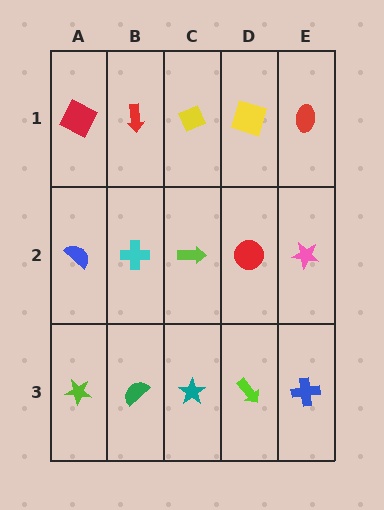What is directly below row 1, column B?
A cyan cross.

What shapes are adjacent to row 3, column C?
A lime arrow (row 2, column C), a green semicircle (row 3, column B), a lime arrow (row 3, column D).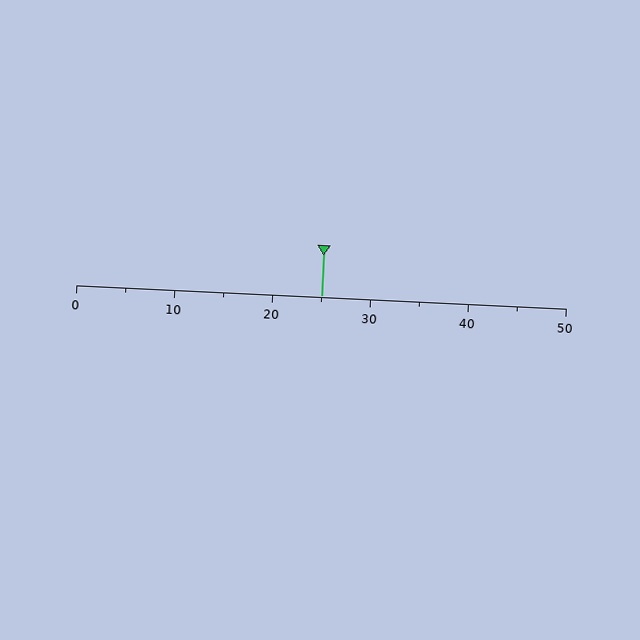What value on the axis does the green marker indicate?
The marker indicates approximately 25.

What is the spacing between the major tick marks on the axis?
The major ticks are spaced 10 apart.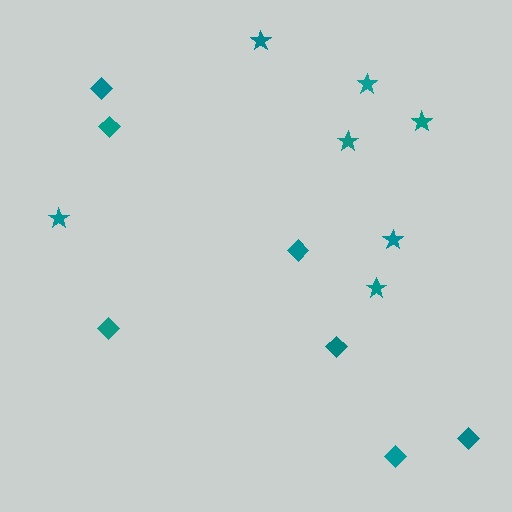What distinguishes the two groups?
There are 2 groups: one group of diamonds (7) and one group of stars (7).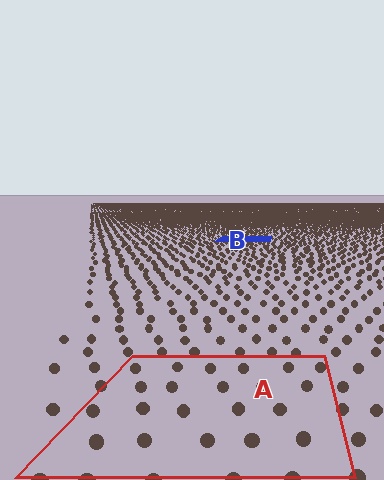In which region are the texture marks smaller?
The texture marks are smaller in region B, because it is farther away.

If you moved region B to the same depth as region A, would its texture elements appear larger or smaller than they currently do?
They would appear larger. At a closer depth, the same texture elements are projected at a bigger on-screen size.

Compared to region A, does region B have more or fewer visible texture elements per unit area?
Region B has more texture elements per unit area — they are packed more densely because it is farther away.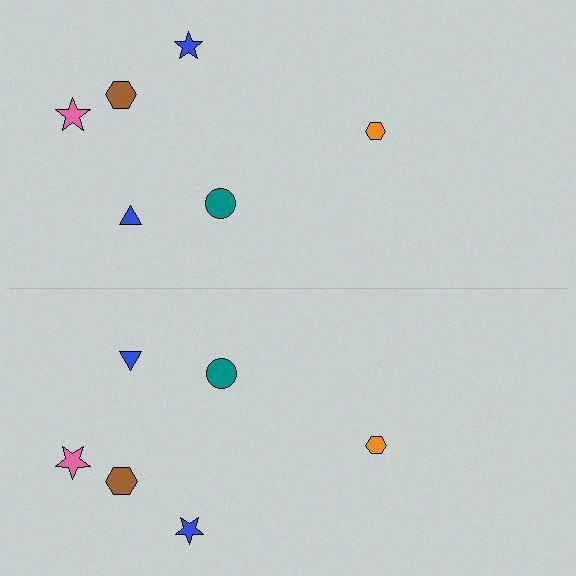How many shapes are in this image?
There are 12 shapes in this image.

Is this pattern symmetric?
Yes, this pattern has bilateral (reflection) symmetry.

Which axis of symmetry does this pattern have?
The pattern has a horizontal axis of symmetry running through the center of the image.